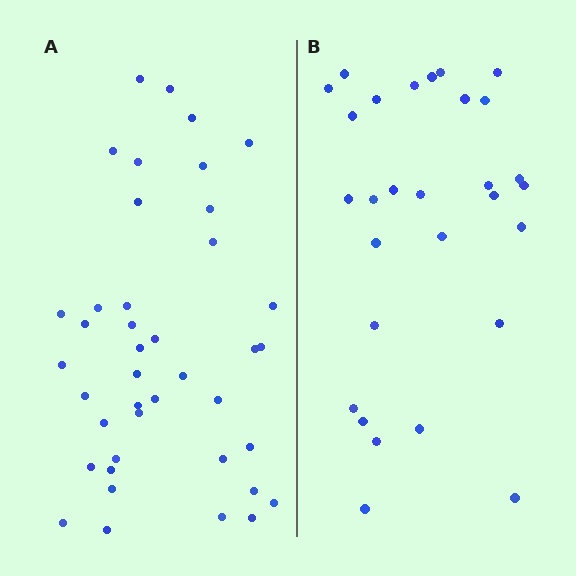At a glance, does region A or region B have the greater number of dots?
Region A (the left region) has more dots.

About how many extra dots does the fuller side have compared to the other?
Region A has roughly 12 or so more dots than region B.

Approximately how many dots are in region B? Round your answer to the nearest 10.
About 30 dots. (The exact count is 29, which rounds to 30.)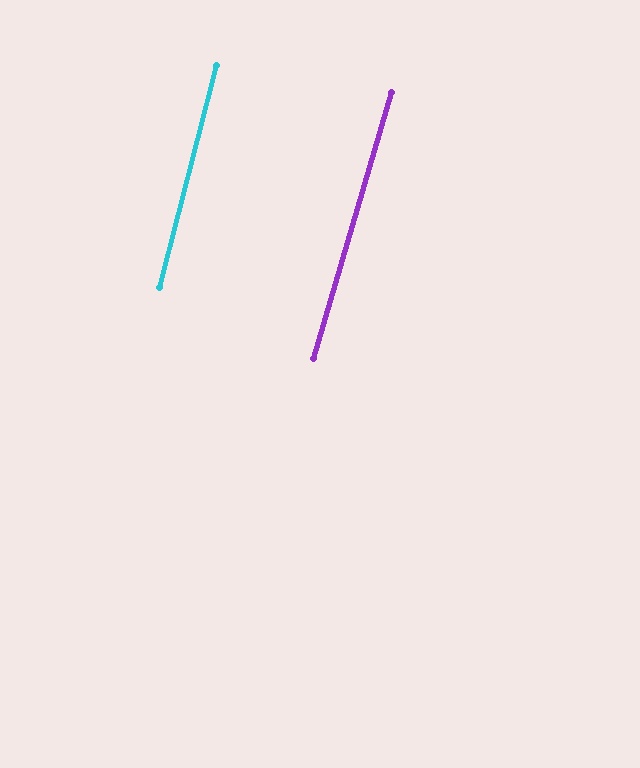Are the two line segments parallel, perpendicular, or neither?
Parallel — their directions differ by only 2.0°.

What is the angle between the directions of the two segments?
Approximately 2 degrees.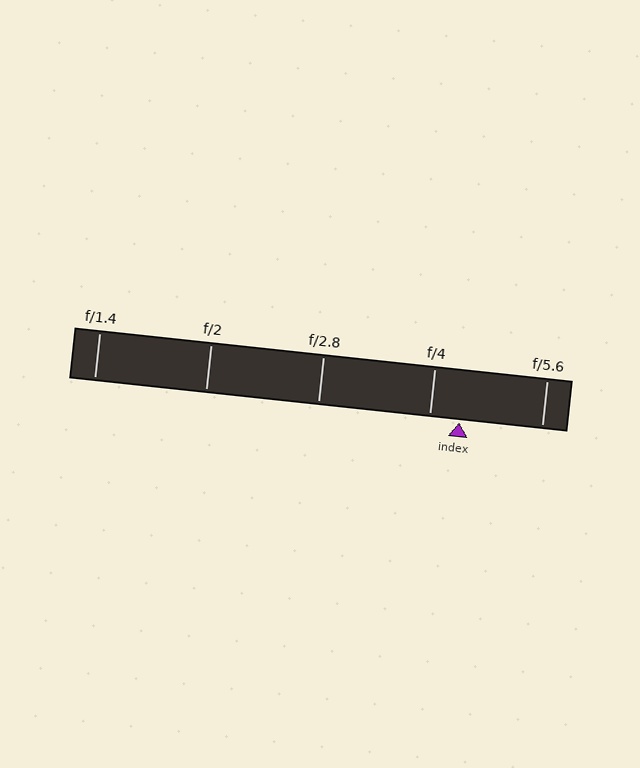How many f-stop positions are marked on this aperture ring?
There are 5 f-stop positions marked.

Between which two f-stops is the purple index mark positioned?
The index mark is between f/4 and f/5.6.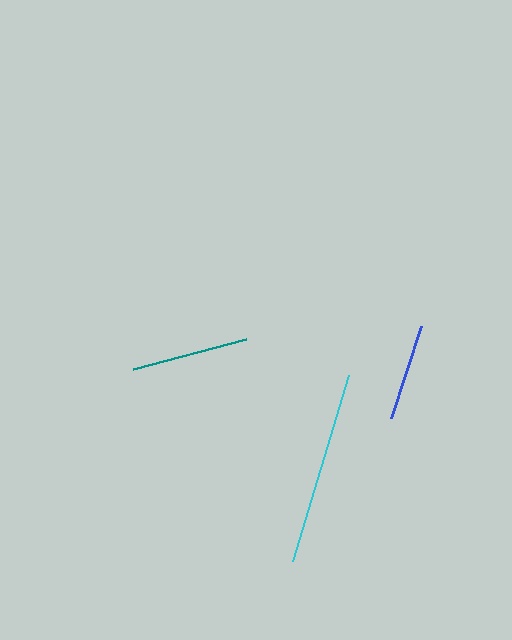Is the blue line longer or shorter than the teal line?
The teal line is longer than the blue line.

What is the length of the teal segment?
The teal segment is approximately 117 pixels long.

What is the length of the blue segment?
The blue segment is approximately 97 pixels long.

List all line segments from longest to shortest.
From longest to shortest: cyan, teal, blue.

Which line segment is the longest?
The cyan line is the longest at approximately 194 pixels.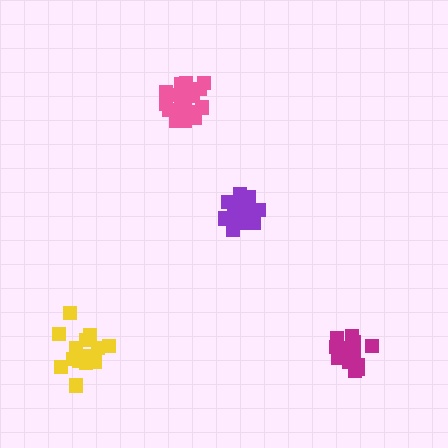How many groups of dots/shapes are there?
There are 4 groups.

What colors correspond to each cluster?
The clusters are colored: yellow, pink, magenta, purple.